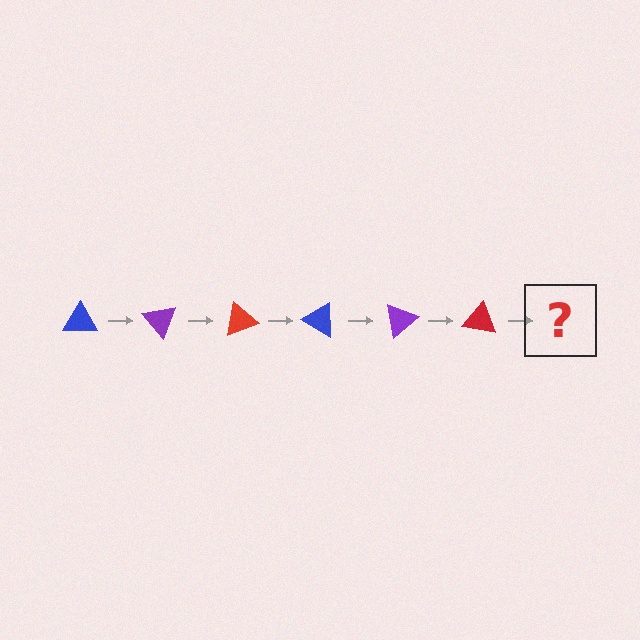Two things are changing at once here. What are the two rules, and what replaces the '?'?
The two rules are that it rotates 50 degrees each step and the color cycles through blue, purple, and red. The '?' should be a blue triangle, rotated 300 degrees from the start.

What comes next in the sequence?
The next element should be a blue triangle, rotated 300 degrees from the start.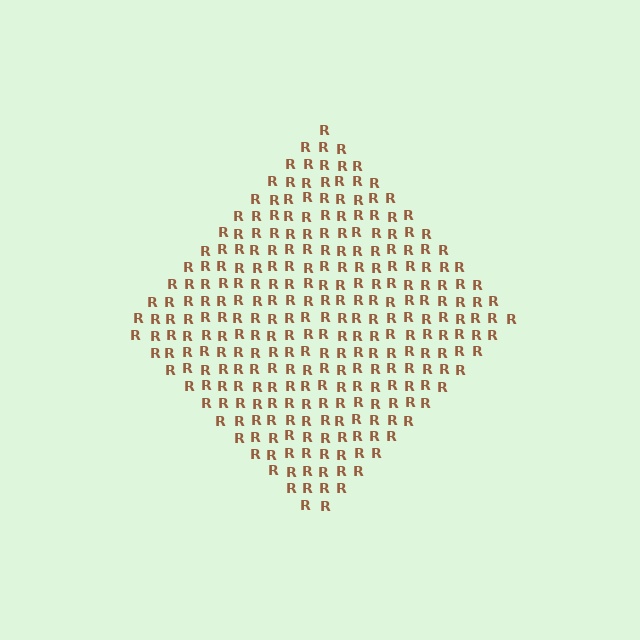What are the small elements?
The small elements are letter R's.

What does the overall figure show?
The overall figure shows a diamond.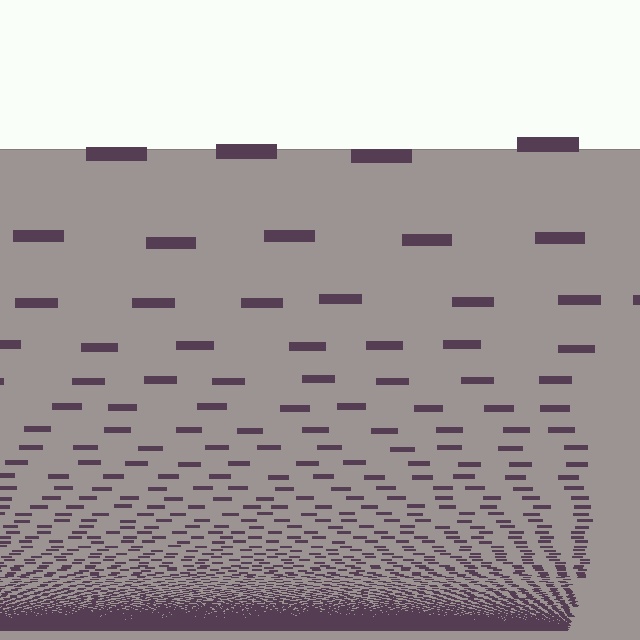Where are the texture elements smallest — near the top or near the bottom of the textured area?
Near the bottom.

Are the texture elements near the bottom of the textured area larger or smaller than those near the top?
Smaller. The gradient is inverted — elements near the bottom are smaller and denser.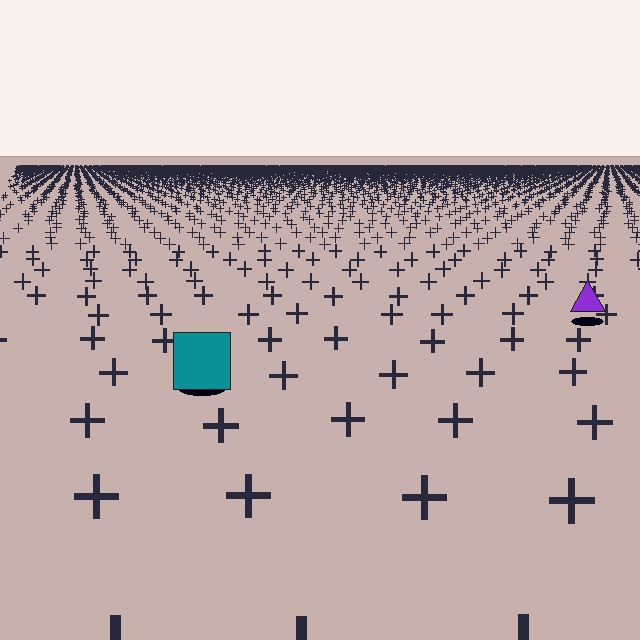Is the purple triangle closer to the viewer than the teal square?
No. The teal square is closer — you can tell from the texture gradient: the ground texture is coarser near it.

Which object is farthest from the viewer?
The purple triangle is farthest from the viewer. It appears smaller and the ground texture around it is denser.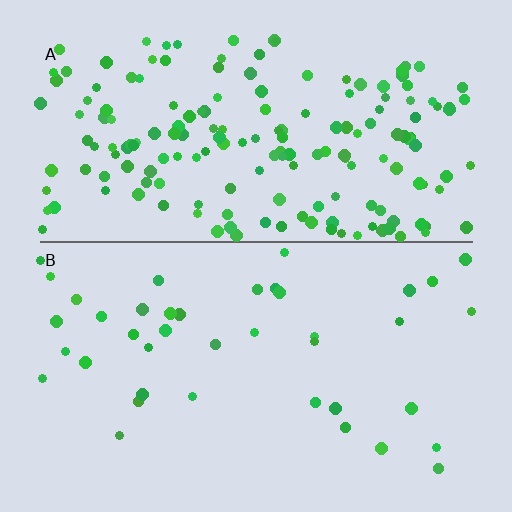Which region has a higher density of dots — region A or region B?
A (the top).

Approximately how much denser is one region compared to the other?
Approximately 4.4× — region A over region B.